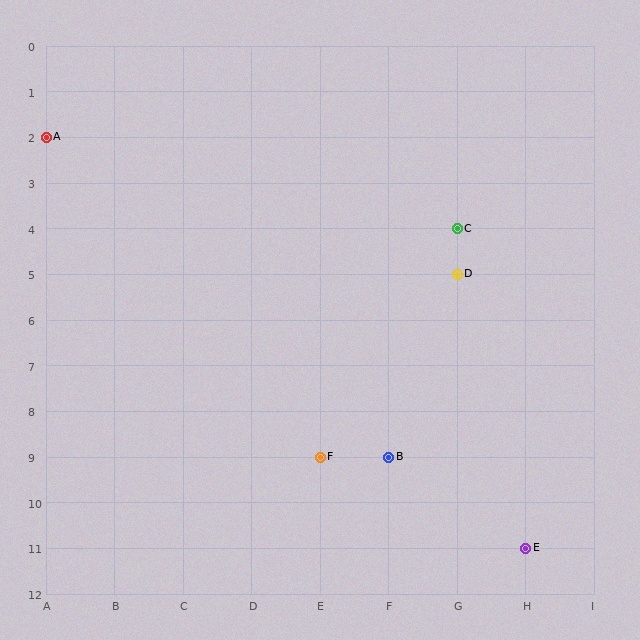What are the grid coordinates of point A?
Point A is at grid coordinates (A, 2).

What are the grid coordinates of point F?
Point F is at grid coordinates (E, 9).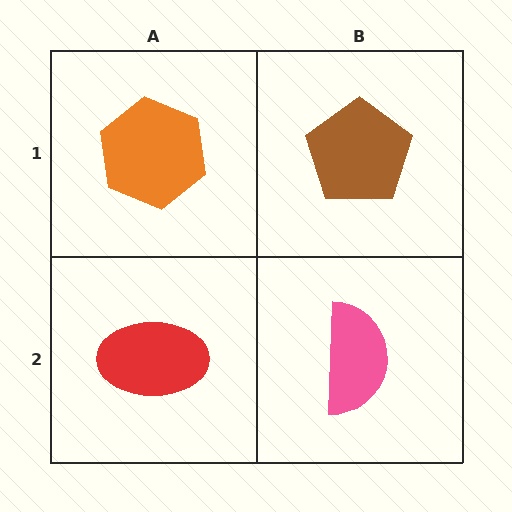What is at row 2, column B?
A pink semicircle.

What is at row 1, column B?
A brown pentagon.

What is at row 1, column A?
An orange hexagon.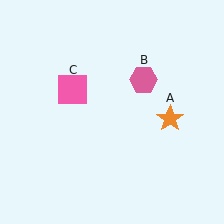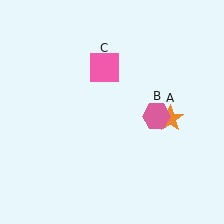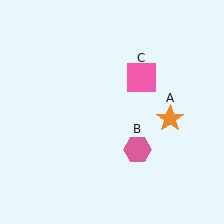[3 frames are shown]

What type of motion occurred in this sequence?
The pink hexagon (object B), pink square (object C) rotated clockwise around the center of the scene.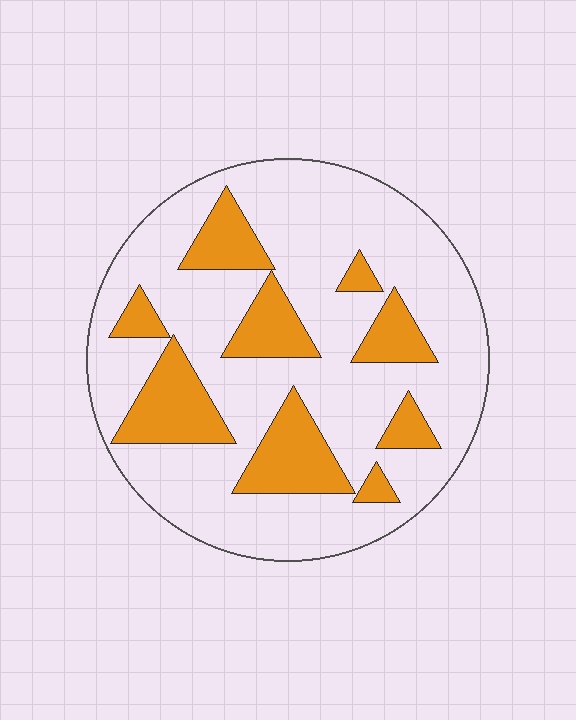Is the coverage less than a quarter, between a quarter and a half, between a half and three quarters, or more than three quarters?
Less than a quarter.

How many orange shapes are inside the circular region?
9.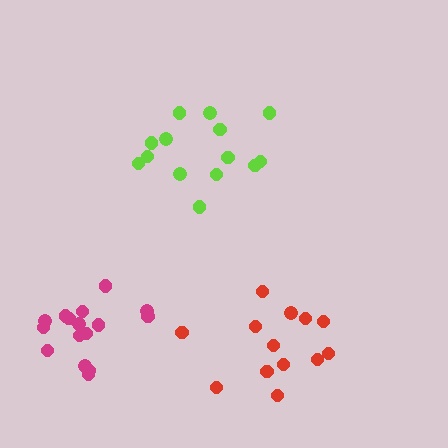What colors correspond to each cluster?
The clusters are colored: lime, magenta, red.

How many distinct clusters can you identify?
There are 3 distinct clusters.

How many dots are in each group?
Group 1: 14 dots, Group 2: 16 dots, Group 3: 13 dots (43 total).